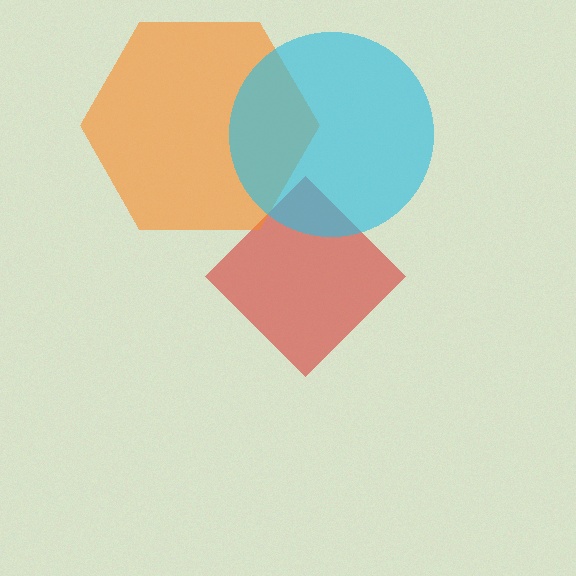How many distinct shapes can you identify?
There are 3 distinct shapes: a red diamond, an orange hexagon, a cyan circle.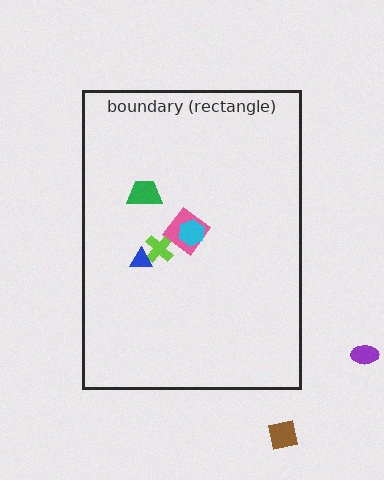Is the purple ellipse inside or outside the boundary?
Outside.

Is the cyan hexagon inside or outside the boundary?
Inside.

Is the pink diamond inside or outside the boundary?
Inside.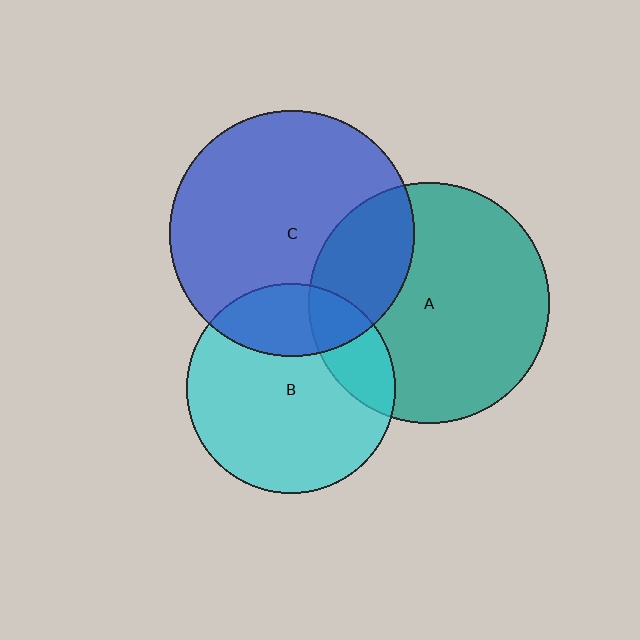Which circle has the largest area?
Circle C (blue).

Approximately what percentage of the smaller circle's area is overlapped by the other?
Approximately 25%.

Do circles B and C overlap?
Yes.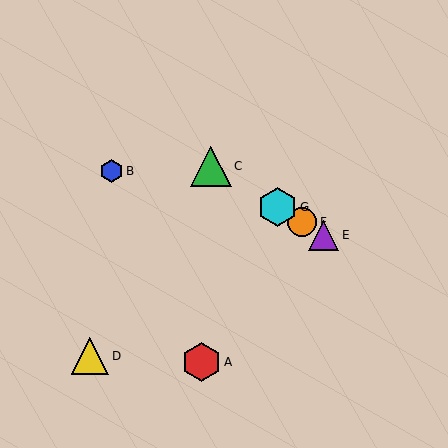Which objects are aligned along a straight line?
Objects C, E, F, G are aligned along a straight line.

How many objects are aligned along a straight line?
4 objects (C, E, F, G) are aligned along a straight line.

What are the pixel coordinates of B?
Object B is at (111, 171).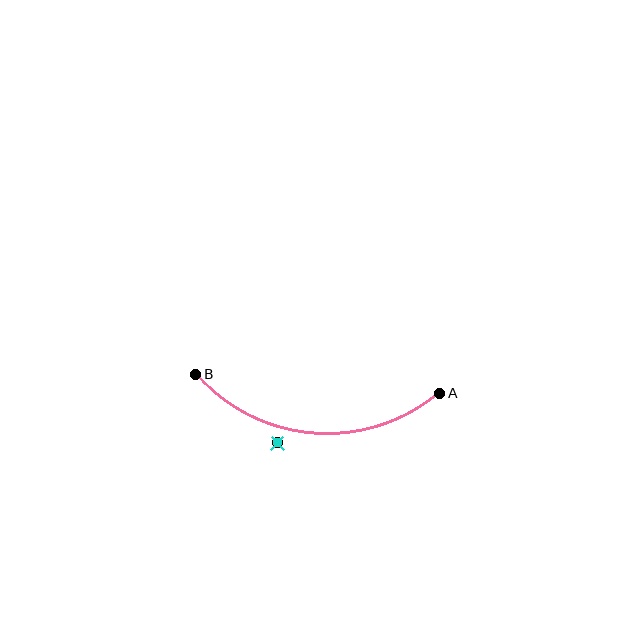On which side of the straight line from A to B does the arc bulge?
The arc bulges below the straight line connecting A and B.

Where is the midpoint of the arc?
The arc midpoint is the point on the curve farthest from the straight line joining A and B. It sits below that line.